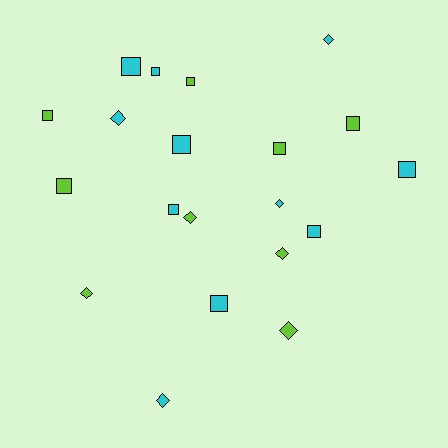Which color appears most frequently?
Cyan, with 11 objects.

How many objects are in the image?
There are 20 objects.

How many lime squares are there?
There are 5 lime squares.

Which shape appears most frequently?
Square, with 12 objects.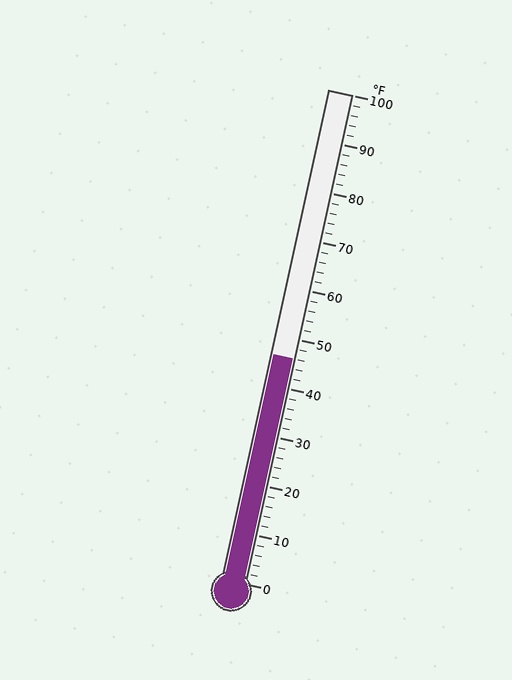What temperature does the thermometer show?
The thermometer shows approximately 46°F.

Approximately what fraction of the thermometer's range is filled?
The thermometer is filled to approximately 45% of its range.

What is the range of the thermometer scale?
The thermometer scale ranges from 0°F to 100°F.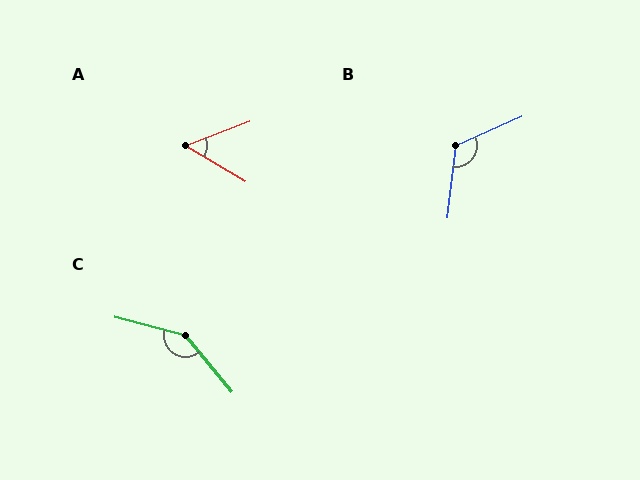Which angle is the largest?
C, at approximately 144 degrees.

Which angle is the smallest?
A, at approximately 52 degrees.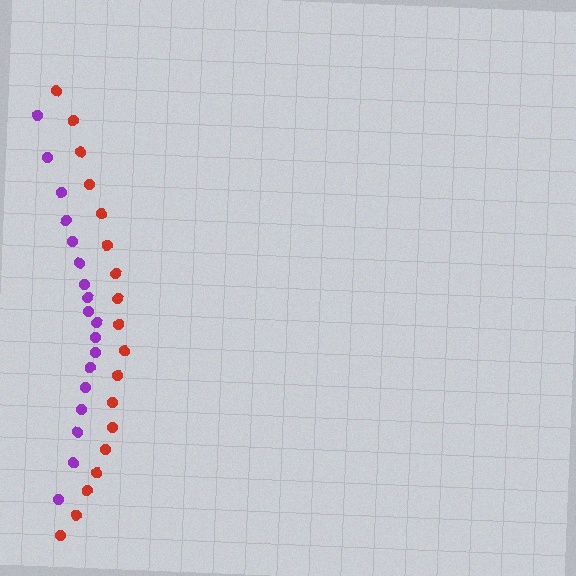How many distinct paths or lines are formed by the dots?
There are 2 distinct paths.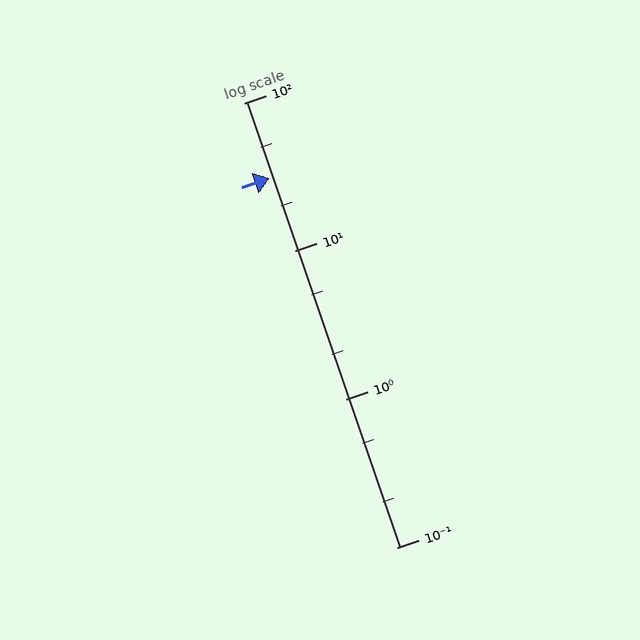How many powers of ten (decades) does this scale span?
The scale spans 3 decades, from 0.1 to 100.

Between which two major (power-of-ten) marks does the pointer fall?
The pointer is between 10 and 100.